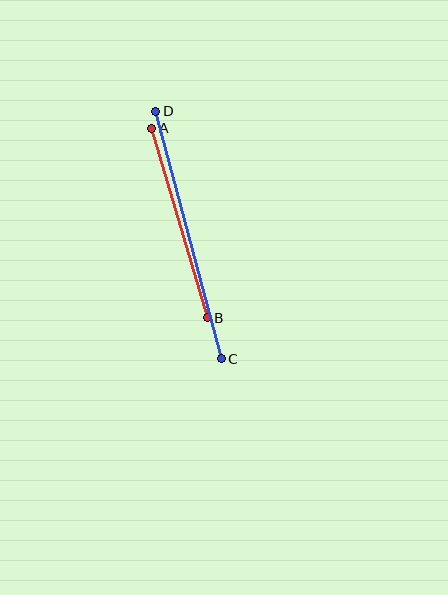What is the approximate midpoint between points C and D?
The midpoint is at approximately (188, 235) pixels.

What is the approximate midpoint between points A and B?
The midpoint is at approximately (180, 223) pixels.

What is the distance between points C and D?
The distance is approximately 256 pixels.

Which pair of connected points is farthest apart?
Points C and D are farthest apart.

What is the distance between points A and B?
The distance is approximately 198 pixels.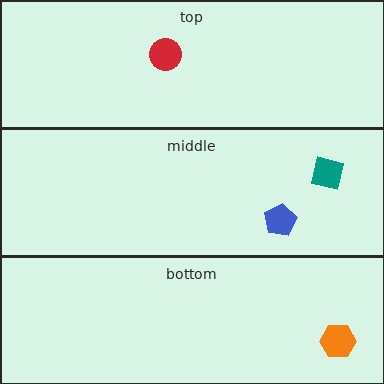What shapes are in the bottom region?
The orange hexagon.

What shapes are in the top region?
The red circle.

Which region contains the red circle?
The top region.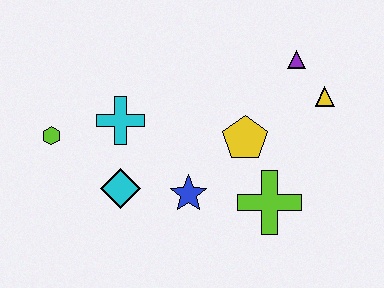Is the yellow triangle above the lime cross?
Yes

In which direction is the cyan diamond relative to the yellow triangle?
The cyan diamond is to the left of the yellow triangle.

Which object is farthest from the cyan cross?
The yellow triangle is farthest from the cyan cross.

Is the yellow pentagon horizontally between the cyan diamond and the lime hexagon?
No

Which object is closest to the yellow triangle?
The purple triangle is closest to the yellow triangle.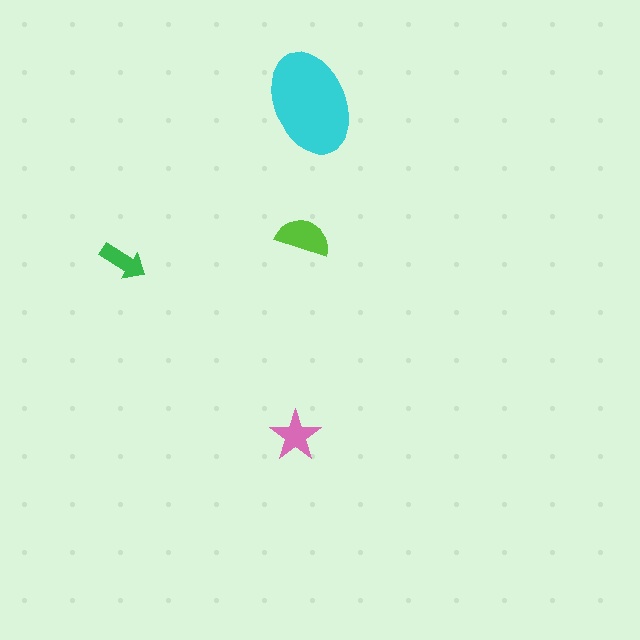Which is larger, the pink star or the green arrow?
The pink star.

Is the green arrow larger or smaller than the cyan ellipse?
Smaller.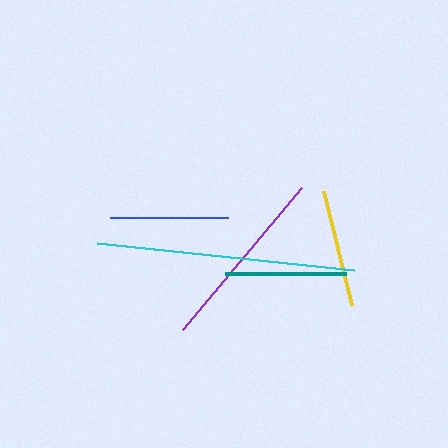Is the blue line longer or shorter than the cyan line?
The cyan line is longer than the blue line.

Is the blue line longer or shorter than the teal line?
The teal line is longer than the blue line.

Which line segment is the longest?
The cyan line is the longest at approximately 258 pixels.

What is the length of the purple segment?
The purple segment is approximately 185 pixels long.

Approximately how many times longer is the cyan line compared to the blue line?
The cyan line is approximately 2.2 times the length of the blue line.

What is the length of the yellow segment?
The yellow segment is approximately 118 pixels long.